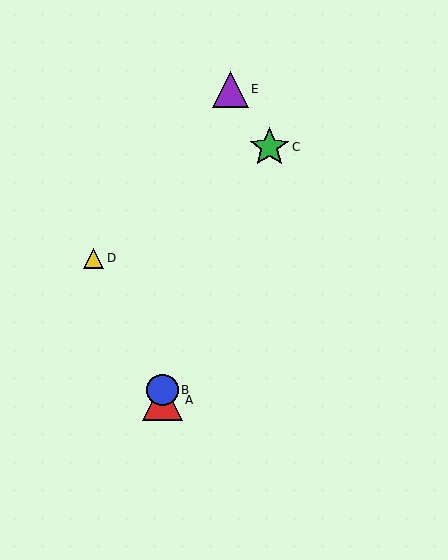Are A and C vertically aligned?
No, A is at x≈163 and C is at x≈269.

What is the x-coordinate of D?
Object D is at x≈94.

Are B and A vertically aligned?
Yes, both are at x≈163.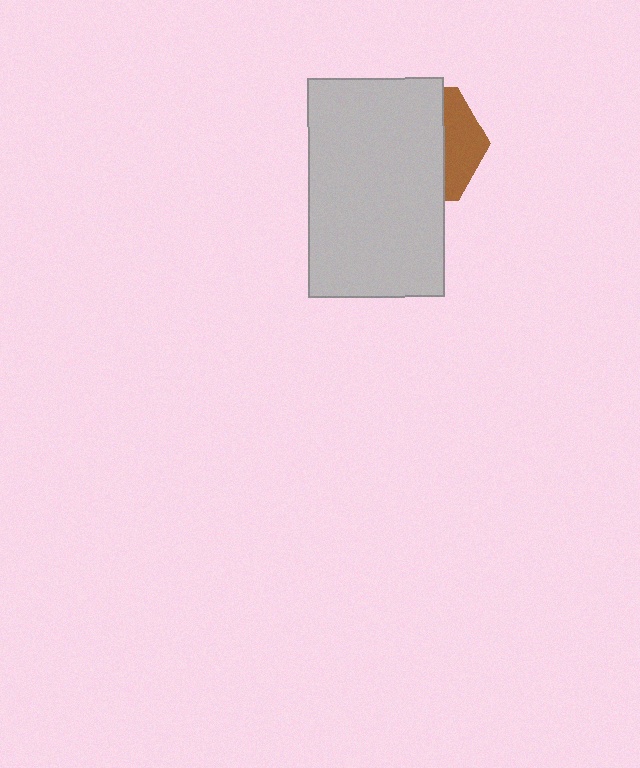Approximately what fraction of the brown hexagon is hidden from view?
Roughly 69% of the brown hexagon is hidden behind the light gray rectangle.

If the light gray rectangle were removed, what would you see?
You would see the complete brown hexagon.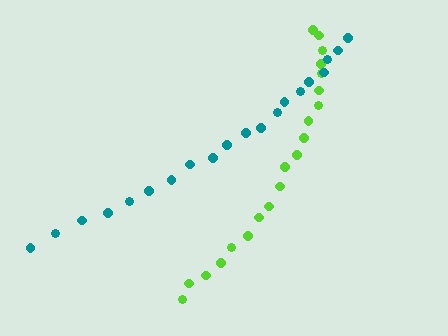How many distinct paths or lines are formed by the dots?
There are 2 distinct paths.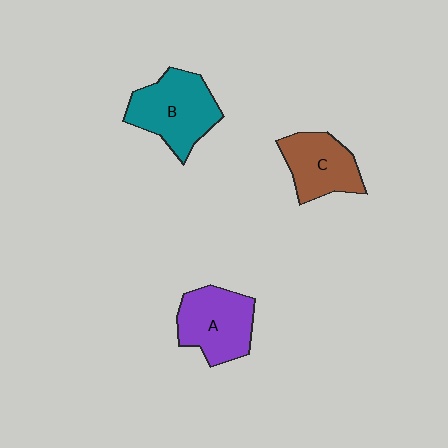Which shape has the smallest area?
Shape C (brown).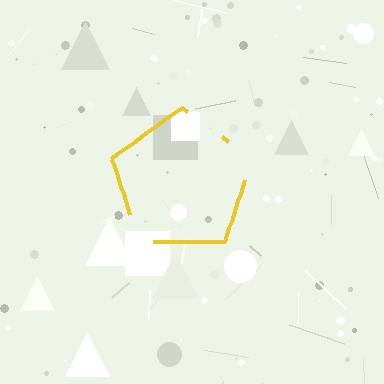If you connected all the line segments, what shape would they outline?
They would outline a pentagon.